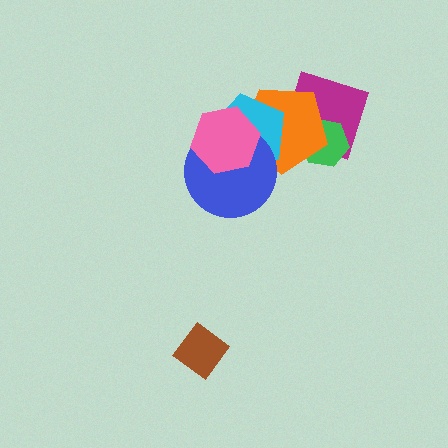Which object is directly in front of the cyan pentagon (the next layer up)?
The blue circle is directly in front of the cyan pentagon.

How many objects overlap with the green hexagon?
2 objects overlap with the green hexagon.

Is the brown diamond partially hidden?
No, no other shape covers it.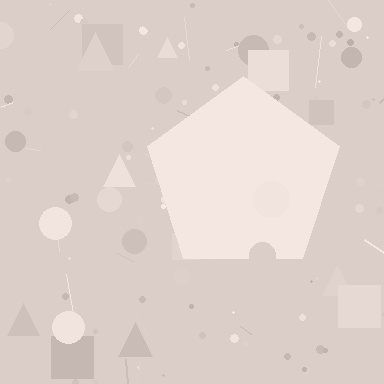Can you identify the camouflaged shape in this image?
The camouflaged shape is a pentagon.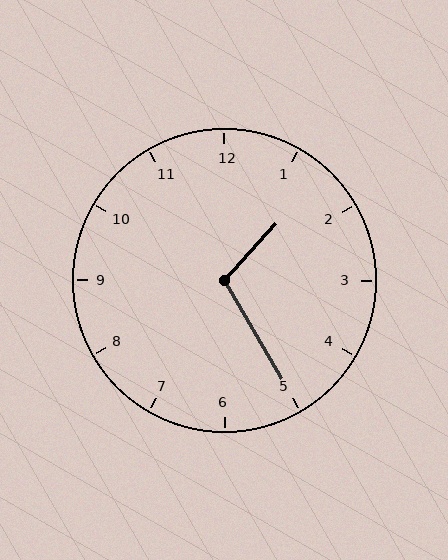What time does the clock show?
1:25.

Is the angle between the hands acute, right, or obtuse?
It is obtuse.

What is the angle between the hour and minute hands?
Approximately 108 degrees.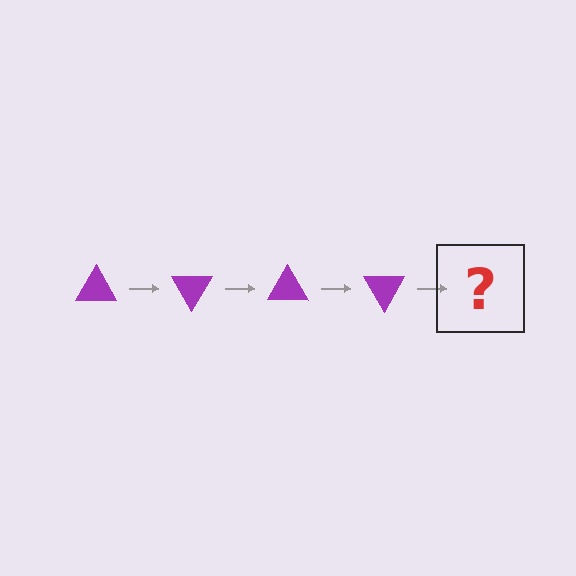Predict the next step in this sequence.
The next step is a purple triangle rotated 240 degrees.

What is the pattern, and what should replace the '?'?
The pattern is that the triangle rotates 60 degrees each step. The '?' should be a purple triangle rotated 240 degrees.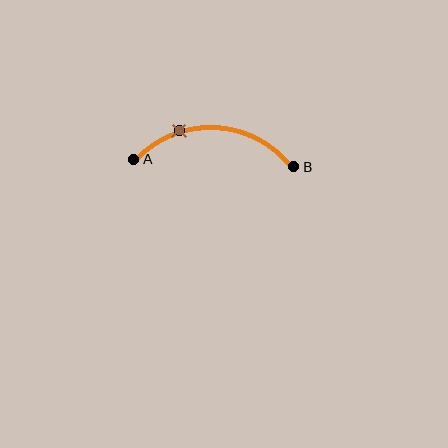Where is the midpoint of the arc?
The arc midpoint is the point on the curve farthest from the straight line joining A and B. It sits above that line.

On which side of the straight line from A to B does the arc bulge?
The arc bulges above the straight line connecting A and B.